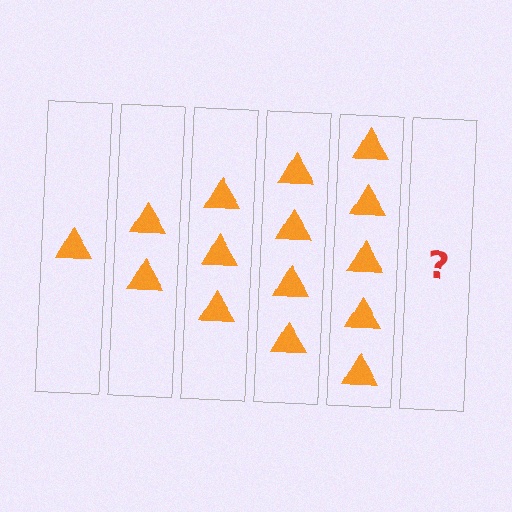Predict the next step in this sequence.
The next step is 6 triangles.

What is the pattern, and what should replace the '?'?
The pattern is that each step adds one more triangle. The '?' should be 6 triangles.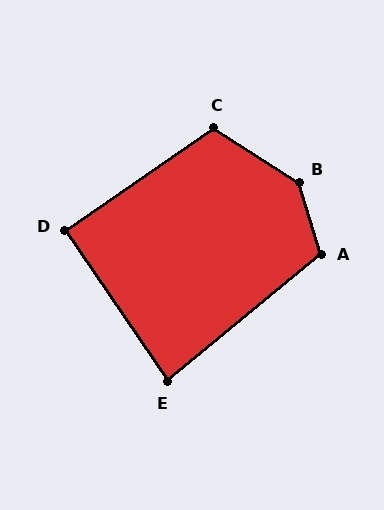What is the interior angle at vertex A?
Approximately 112 degrees (obtuse).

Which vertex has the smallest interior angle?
E, at approximately 85 degrees.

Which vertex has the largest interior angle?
B, at approximately 140 degrees.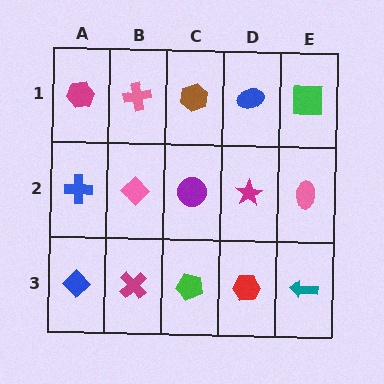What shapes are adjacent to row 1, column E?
A pink ellipse (row 2, column E), a blue ellipse (row 1, column D).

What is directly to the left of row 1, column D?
A brown hexagon.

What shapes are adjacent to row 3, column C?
A purple circle (row 2, column C), a magenta cross (row 3, column B), a red hexagon (row 3, column D).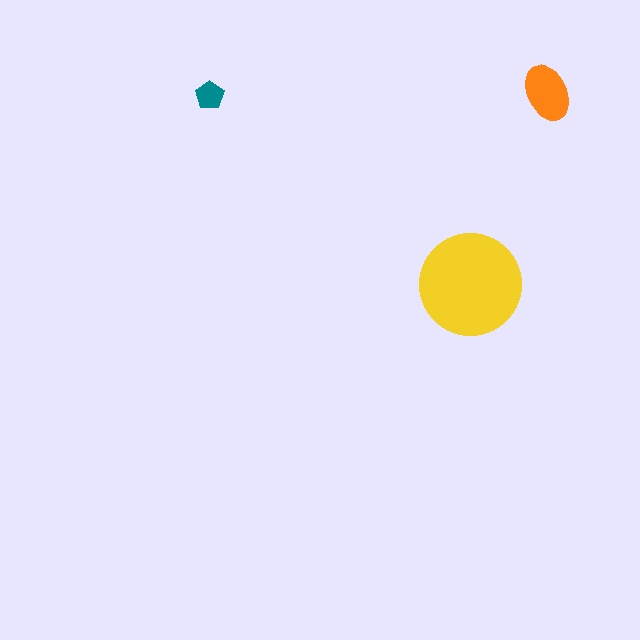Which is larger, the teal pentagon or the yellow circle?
The yellow circle.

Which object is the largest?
The yellow circle.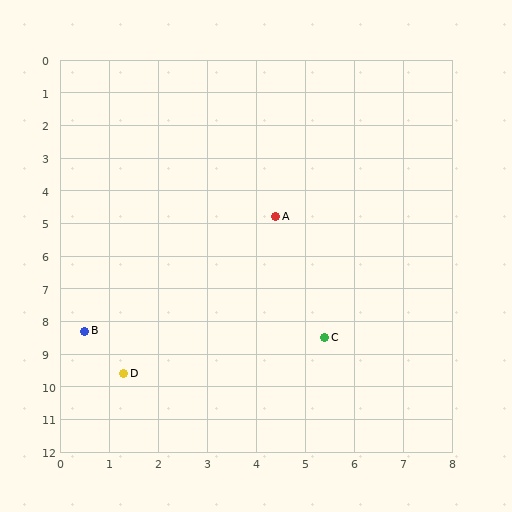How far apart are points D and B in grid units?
Points D and B are about 1.5 grid units apart.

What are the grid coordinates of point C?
Point C is at approximately (5.4, 8.5).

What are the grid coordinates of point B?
Point B is at approximately (0.5, 8.3).